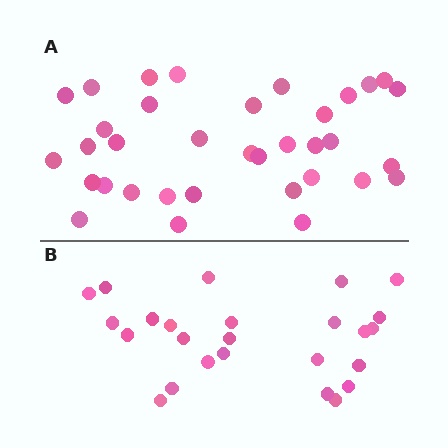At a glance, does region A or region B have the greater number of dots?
Region A (the top region) has more dots.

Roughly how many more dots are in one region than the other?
Region A has roughly 10 or so more dots than region B.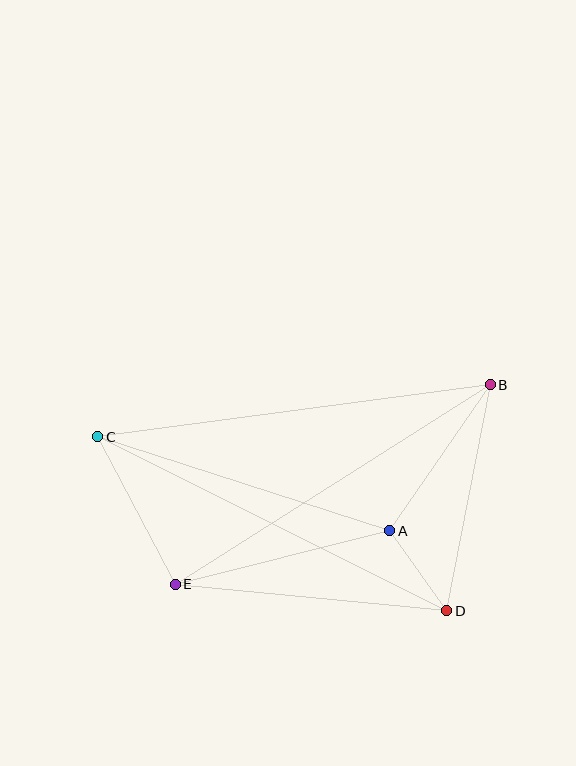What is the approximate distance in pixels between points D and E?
The distance between D and E is approximately 273 pixels.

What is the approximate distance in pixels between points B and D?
The distance between B and D is approximately 230 pixels.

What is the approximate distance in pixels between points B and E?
The distance between B and E is approximately 373 pixels.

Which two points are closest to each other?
Points A and D are closest to each other.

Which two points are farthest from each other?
Points B and C are farthest from each other.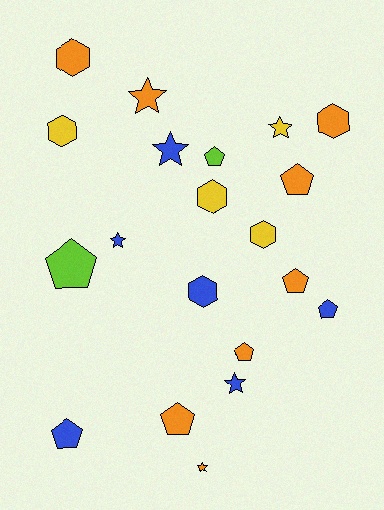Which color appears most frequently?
Orange, with 8 objects.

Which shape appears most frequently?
Pentagon, with 8 objects.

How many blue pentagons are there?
There are 2 blue pentagons.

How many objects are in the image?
There are 20 objects.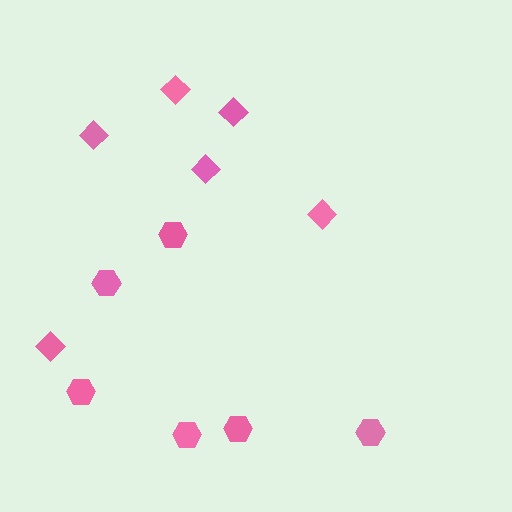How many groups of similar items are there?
There are 2 groups: one group of diamonds (6) and one group of hexagons (6).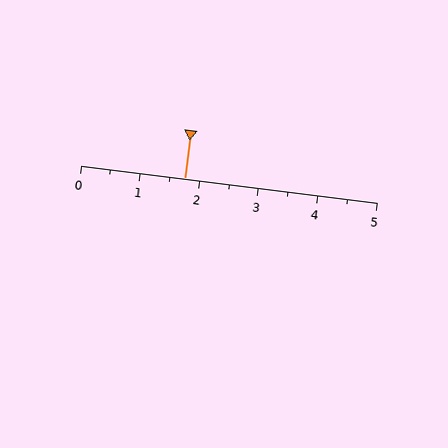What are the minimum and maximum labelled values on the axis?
The axis runs from 0 to 5.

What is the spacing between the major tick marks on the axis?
The major ticks are spaced 1 apart.